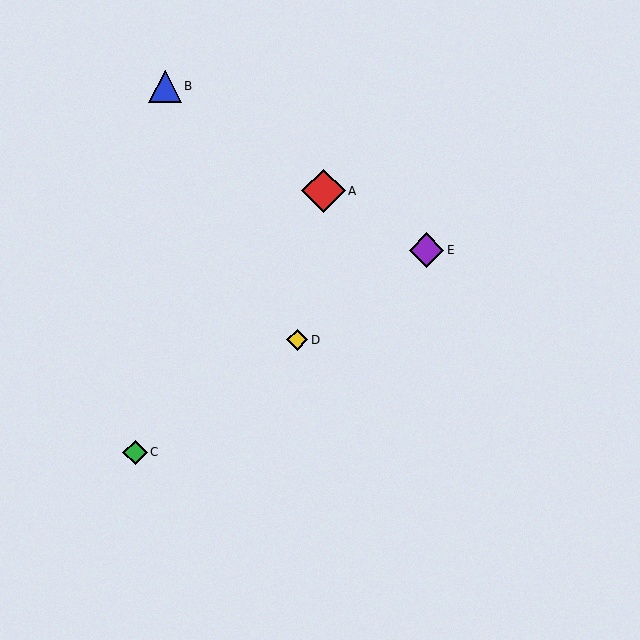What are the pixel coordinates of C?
Object C is at (135, 452).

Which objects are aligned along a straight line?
Objects C, D, E are aligned along a straight line.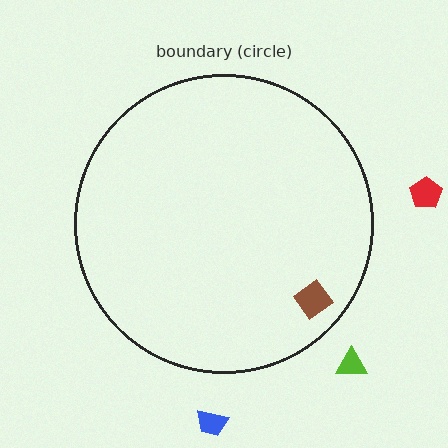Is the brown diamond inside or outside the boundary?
Inside.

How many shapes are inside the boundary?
1 inside, 3 outside.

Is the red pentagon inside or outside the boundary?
Outside.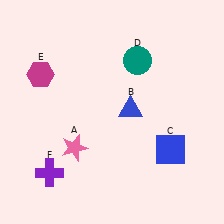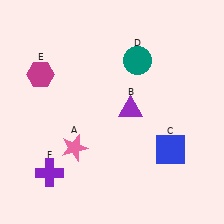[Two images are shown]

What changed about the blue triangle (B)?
In Image 1, B is blue. In Image 2, it changed to purple.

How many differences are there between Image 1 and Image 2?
There is 1 difference between the two images.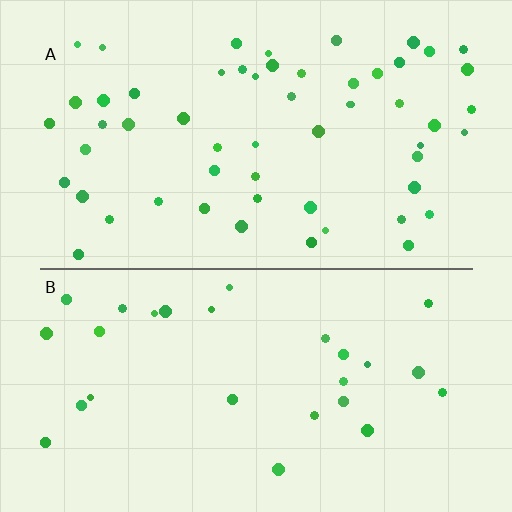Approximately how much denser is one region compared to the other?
Approximately 2.1× — region A over region B.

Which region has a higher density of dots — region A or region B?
A (the top).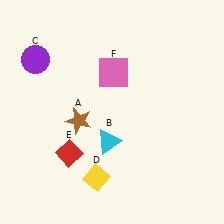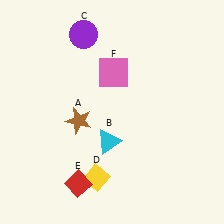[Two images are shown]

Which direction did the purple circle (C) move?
The purple circle (C) moved right.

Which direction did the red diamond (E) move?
The red diamond (E) moved down.